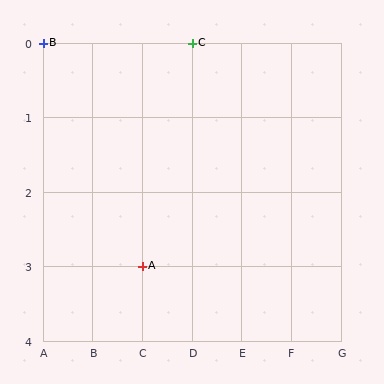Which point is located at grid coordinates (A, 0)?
Point B is at (A, 0).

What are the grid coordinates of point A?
Point A is at grid coordinates (C, 3).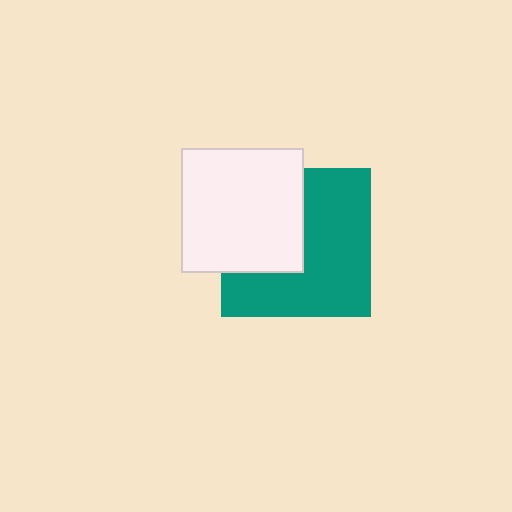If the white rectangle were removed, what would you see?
You would see the complete teal square.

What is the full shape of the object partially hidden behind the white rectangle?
The partially hidden object is a teal square.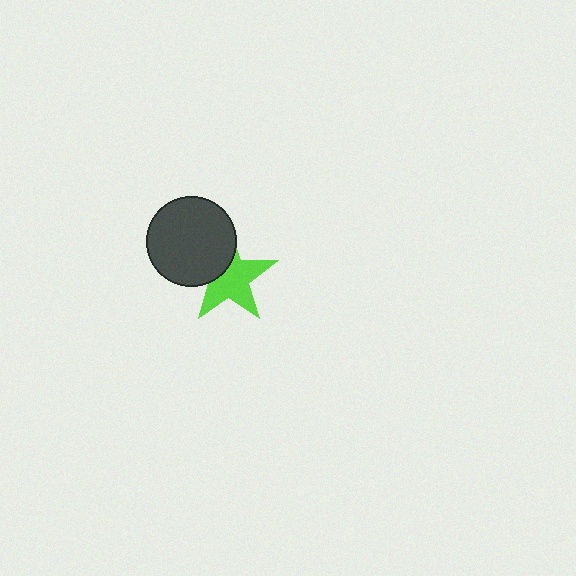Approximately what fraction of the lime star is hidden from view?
Roughly 34% of the lime star is hidden behind the dark gray circle.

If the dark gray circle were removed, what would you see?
You would see the complete lime star.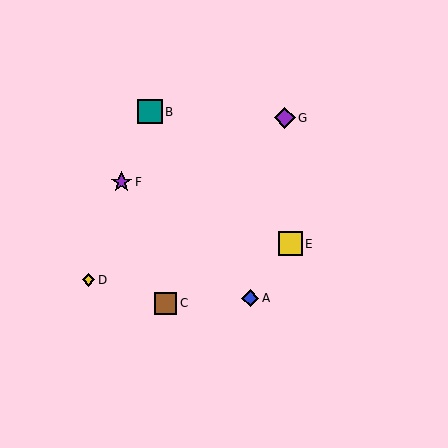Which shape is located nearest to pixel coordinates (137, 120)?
The teal square (labeled B) at (150, 112) is nearest to that location.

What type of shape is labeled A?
Shape A is a blue diamond.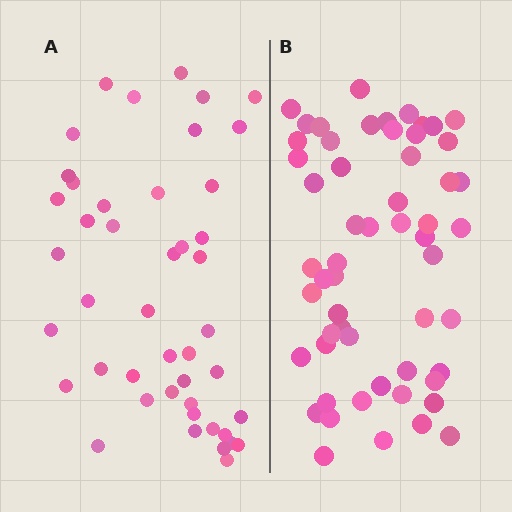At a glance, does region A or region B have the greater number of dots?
Region B (the right region) has more dots.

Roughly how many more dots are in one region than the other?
Region B has roughly 12 or so more dots than region A.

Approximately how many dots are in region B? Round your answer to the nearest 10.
About 60 dots. (The exact count is 56, which rounds to 60.)